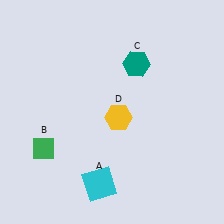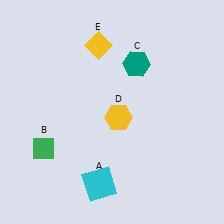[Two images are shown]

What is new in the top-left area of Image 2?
A yellow diamond (E) was added in the top-left area of Image 2.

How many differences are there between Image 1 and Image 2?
There is 1 difference between the two images.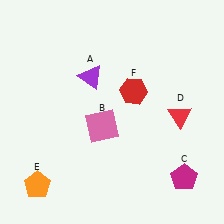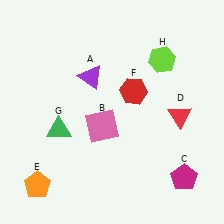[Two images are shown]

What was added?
A green triangle (G), a lime hexagon (H) were added in Image 2.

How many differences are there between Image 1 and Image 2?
There are 2 differences between the two images.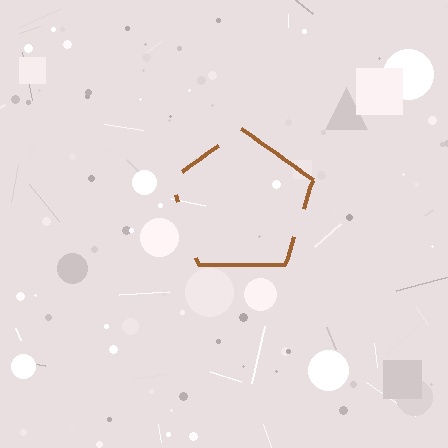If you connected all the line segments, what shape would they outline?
They would outline a pentagon.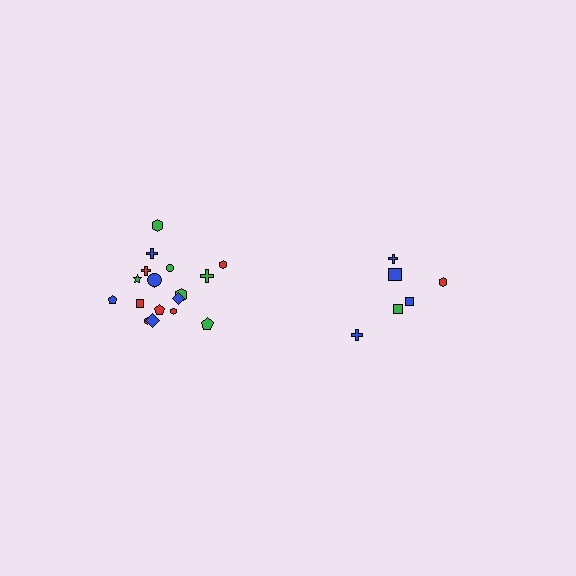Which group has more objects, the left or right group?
The left group.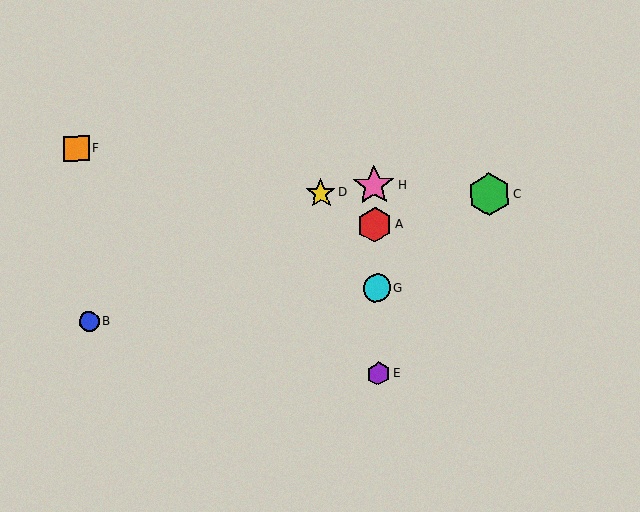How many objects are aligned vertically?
4 objects (A, E, G, H) are aligned vertically.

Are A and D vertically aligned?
No, A is at x≈375 and D is at x≈321.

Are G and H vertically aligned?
Yes, both are at x≈377.